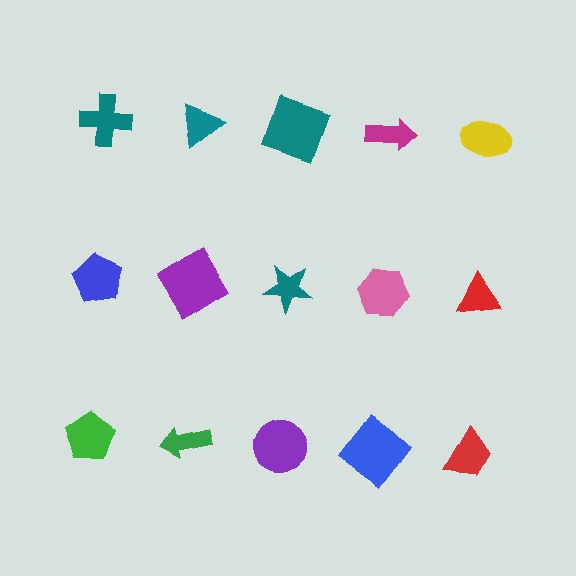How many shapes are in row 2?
5 shapes.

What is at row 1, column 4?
A magenta arrow.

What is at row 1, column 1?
A teal cross.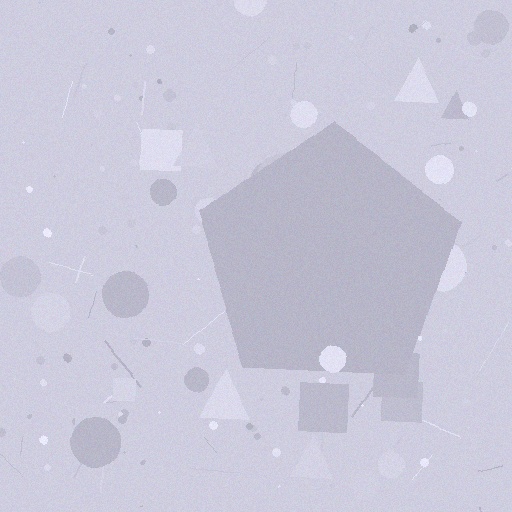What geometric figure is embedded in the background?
A pentagon is embedded in the background.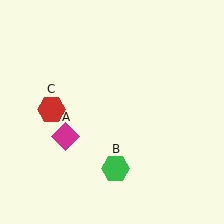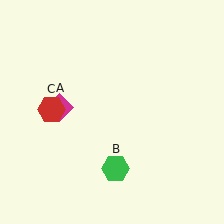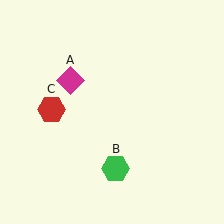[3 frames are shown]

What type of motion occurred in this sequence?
The magenta diamond (object A) rotated clockwise around the center of the scene.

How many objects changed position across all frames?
1 object changed position: magenta diamond (object A).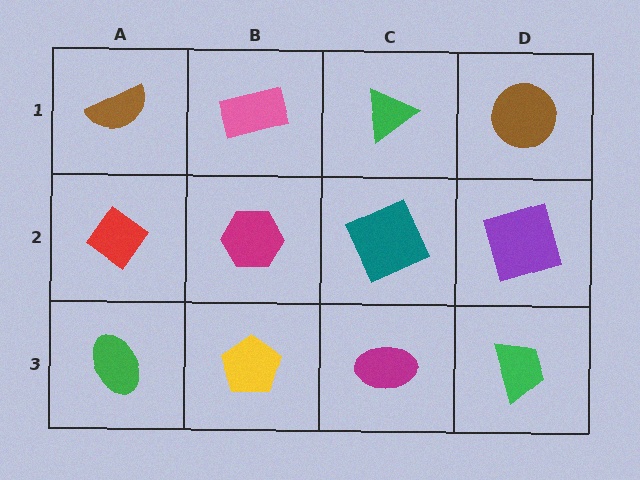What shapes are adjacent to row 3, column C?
A teal square (row 2, column C), a yellow pentagon (row 3, column B), a green trapezoid (row 3, column D).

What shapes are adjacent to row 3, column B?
A magenta hexagon (row 2, column B), a green ellipse (row 3, column A), a magenta ellipse (row 3, column C).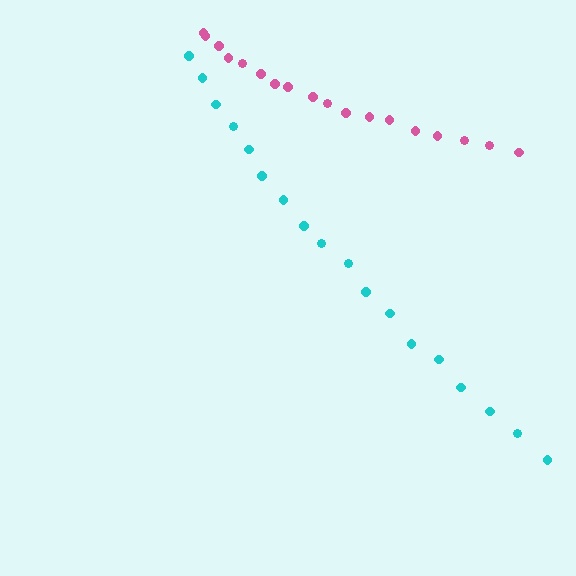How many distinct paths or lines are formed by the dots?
There are 2 distinct paths.